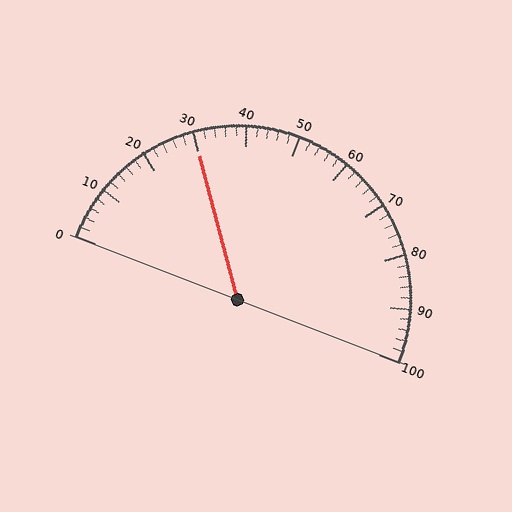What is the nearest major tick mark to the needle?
The nearest major tick mark is 30.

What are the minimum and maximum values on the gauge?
The gauge ranges from 0 to 100.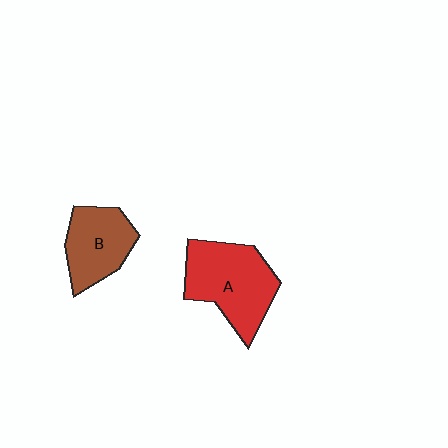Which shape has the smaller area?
Shape B (brown).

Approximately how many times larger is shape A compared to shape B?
Approximately 1.4 times.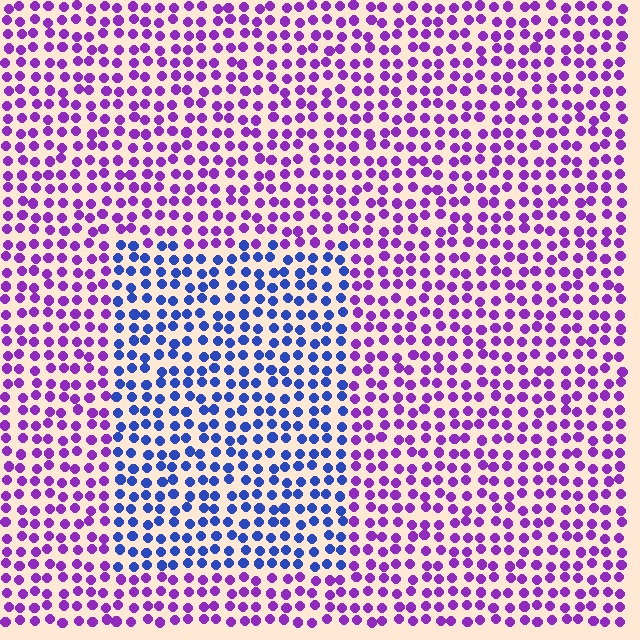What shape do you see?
I see a rectangle.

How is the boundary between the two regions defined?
The boundary is defined purely by a slight shift in hue (about 54 degrees). Spacing, size, and orientation are identical on both sides.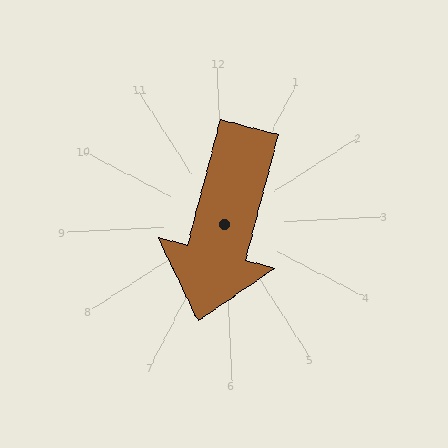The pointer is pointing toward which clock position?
Roughly 7 o'clock.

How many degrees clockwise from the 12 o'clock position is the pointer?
Approximately 197 degrees.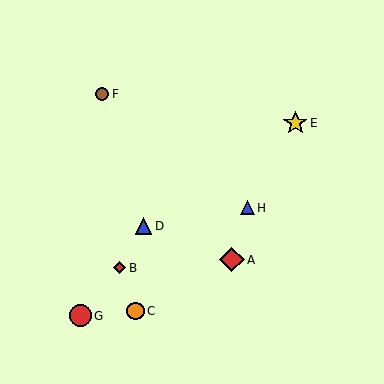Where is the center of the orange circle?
The center of the orange circle is at (136, 311).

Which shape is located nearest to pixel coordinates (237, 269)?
The red diamond (labeled A) at (232, 260) is nearest to that location.